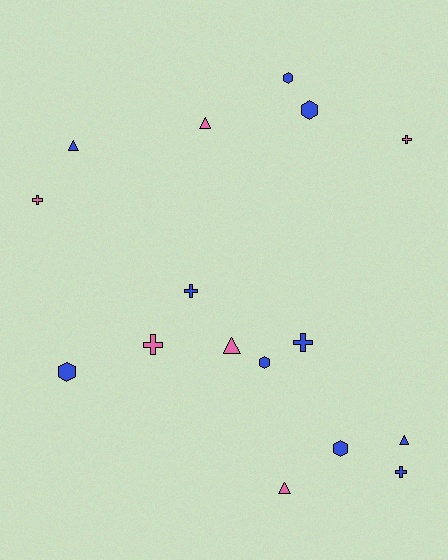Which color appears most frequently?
Blue, with 10 objects.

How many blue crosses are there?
There are 3 blue crosses.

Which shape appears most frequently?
Cross, with 6 objects.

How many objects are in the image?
There are 16 objects.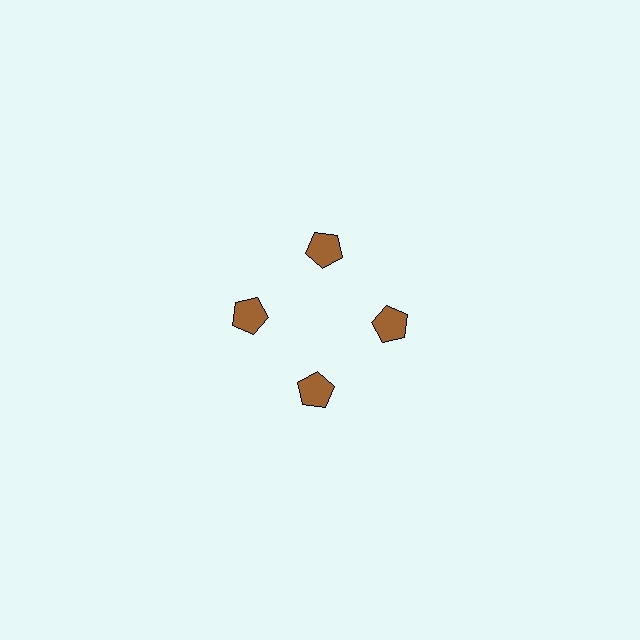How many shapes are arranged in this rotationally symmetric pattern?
There are 4 shapes, arranged in 4 groups of 1.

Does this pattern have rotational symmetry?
Yes, this pattern has 4-fold rotational symmetry. It looks the same after rotating 90 degrees around the center.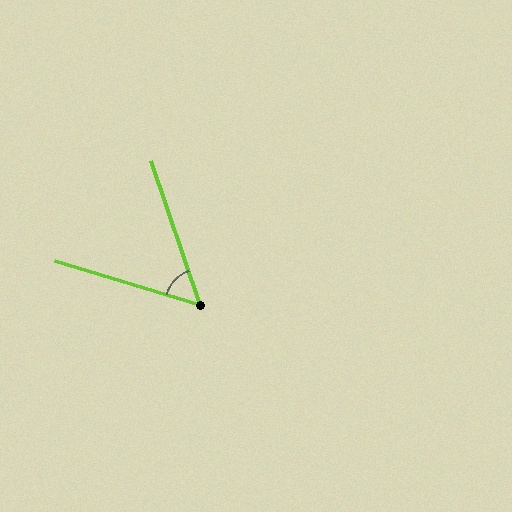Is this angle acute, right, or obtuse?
It is acute.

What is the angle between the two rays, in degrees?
Approximately 54 degrees.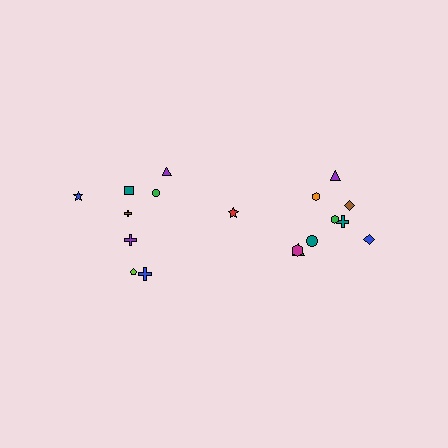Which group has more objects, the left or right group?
The right group.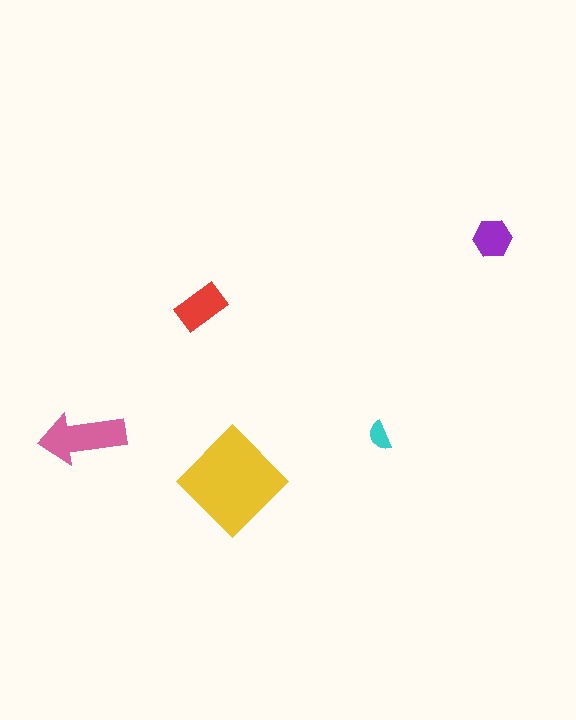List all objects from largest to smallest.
The yellow diamond, the pink arrow, the red rectangle, the purple hexagon, the cyan semicircle.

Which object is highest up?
The purple hexagon is topmost.